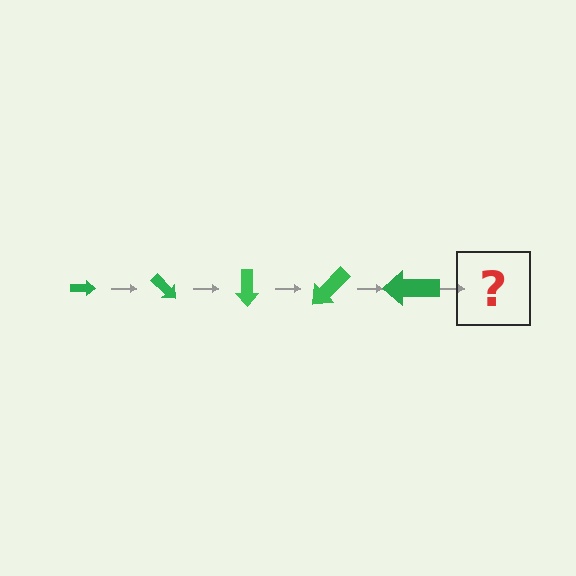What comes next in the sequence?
The next element should be an arrow, larger than the previous one and rotated 225 degrees from the start.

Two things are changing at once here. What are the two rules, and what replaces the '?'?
The two rules are that the arrow grows larger each step and it rotates 45 degrees each step. The '?' should be an arrow, larger than the previous one and rotated 225 degrees from the start.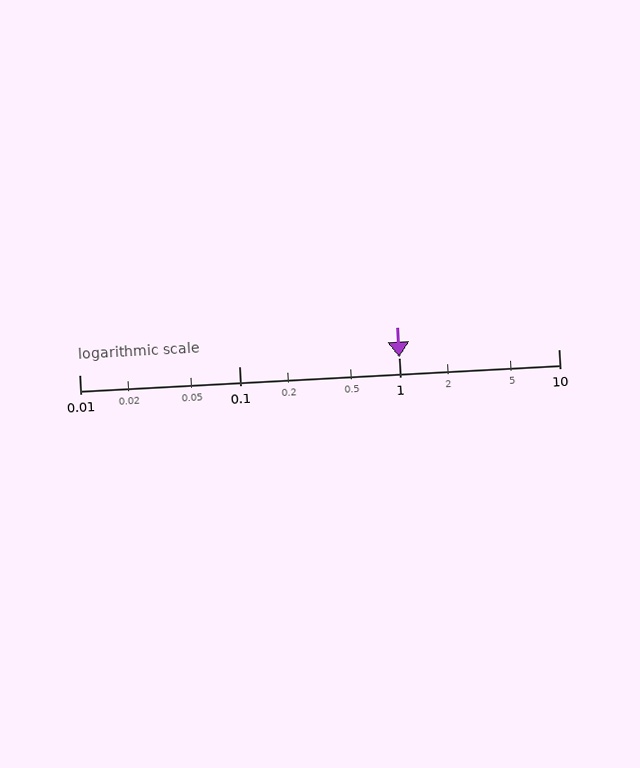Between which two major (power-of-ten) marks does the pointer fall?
The pointer is between 1 and 10.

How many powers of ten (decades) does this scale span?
The scale spans 3 decades, from 0.01 to 10.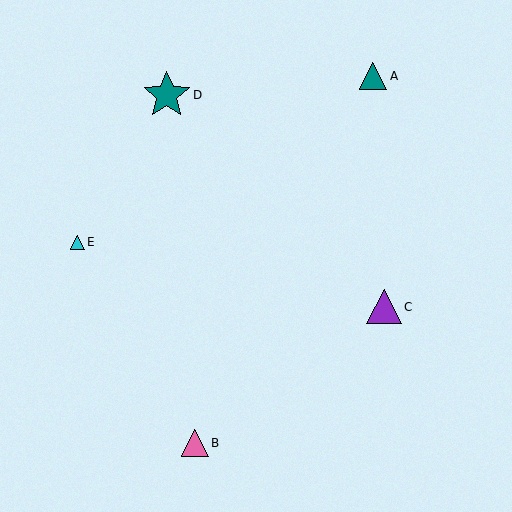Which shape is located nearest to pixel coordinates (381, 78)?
The teal triangle (labeled A) at (373, 76) is nearest to that location.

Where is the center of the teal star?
The center of the teal star is at (167, 95).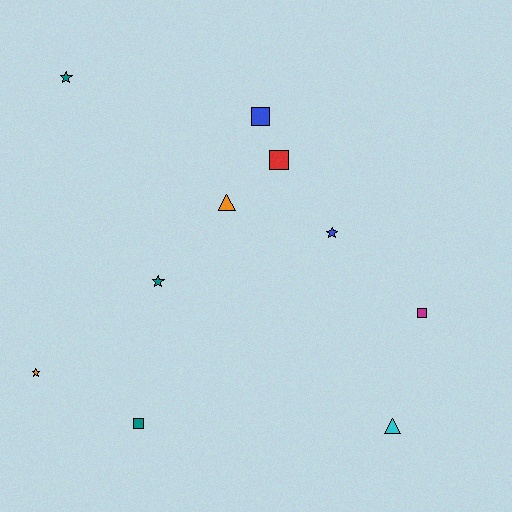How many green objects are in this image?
There are no green objects.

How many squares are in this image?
There are 4 squares.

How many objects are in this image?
There are 10 objects.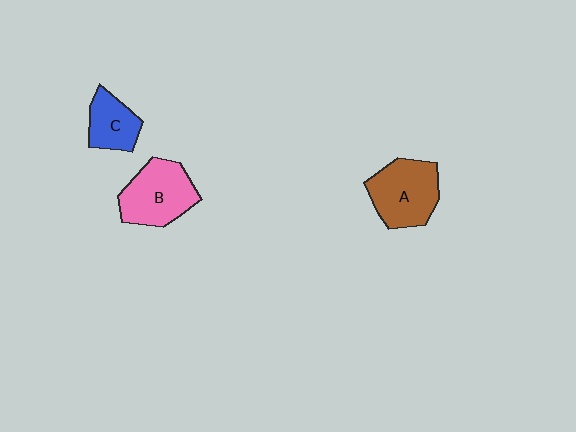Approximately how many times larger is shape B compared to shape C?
Approximately 1.6 times.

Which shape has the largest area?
Shape B (pink).